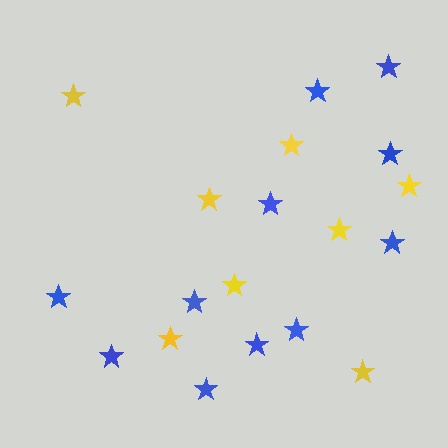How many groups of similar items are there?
There are 2 groups: one group of blue stars (11) and one group of yellow stars (8).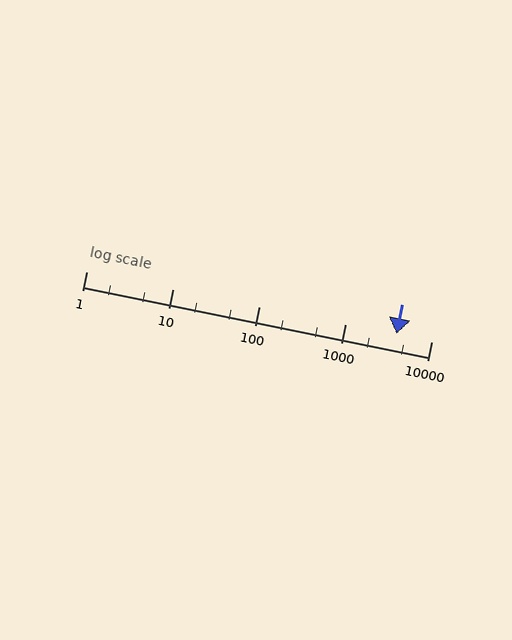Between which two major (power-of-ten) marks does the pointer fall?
The pointer is between 1000 and 10000.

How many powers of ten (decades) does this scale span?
The scale spans 4 decades, from 1 to 10000.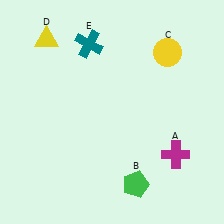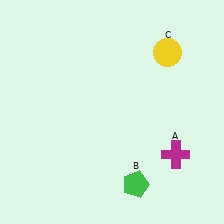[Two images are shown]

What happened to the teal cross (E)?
The teal cross (E) was removed in Image 2. It was in the top-left area of Image 1.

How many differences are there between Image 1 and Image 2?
There are 2 differences between the two images.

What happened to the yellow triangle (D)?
The yellow triangle (D) was removed in Image 2. It was in the top-left area of Image 1.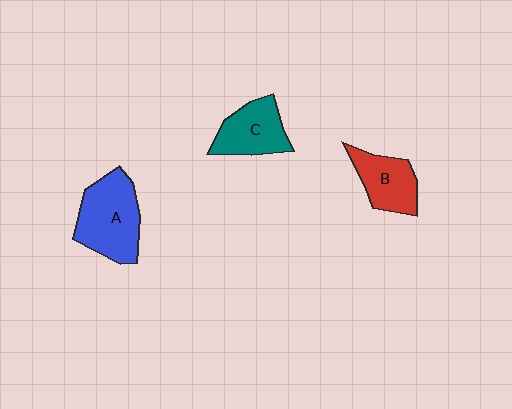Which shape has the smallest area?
Shape B (red).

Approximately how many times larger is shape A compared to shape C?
Approximately 1.4 times.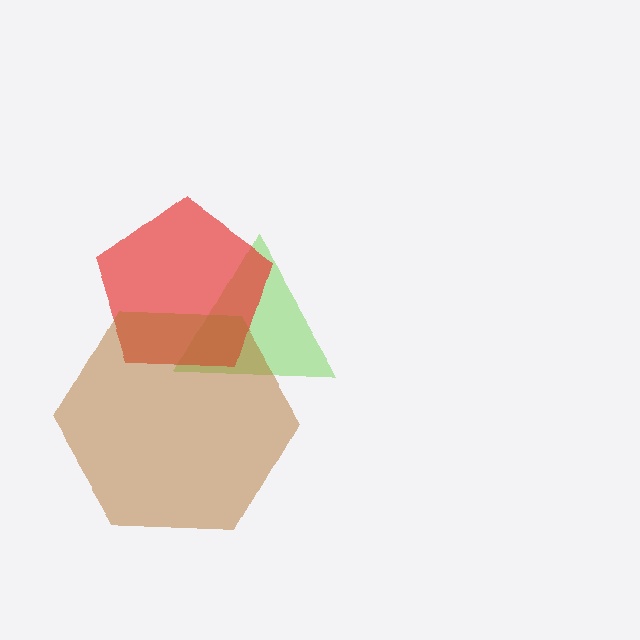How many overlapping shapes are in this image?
There are 3 overlapping shapes in the image.